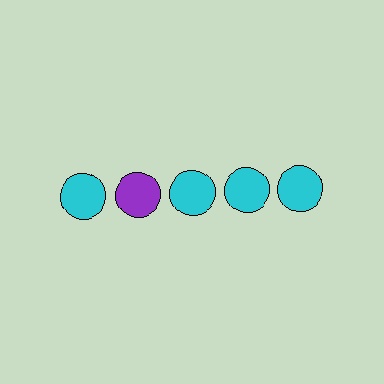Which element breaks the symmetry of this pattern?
The purple circle in the top row, second from left column breaks the symmetry. All other shapes are cyan circles.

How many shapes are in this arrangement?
There are 5 shapes arranged in a grid pattern.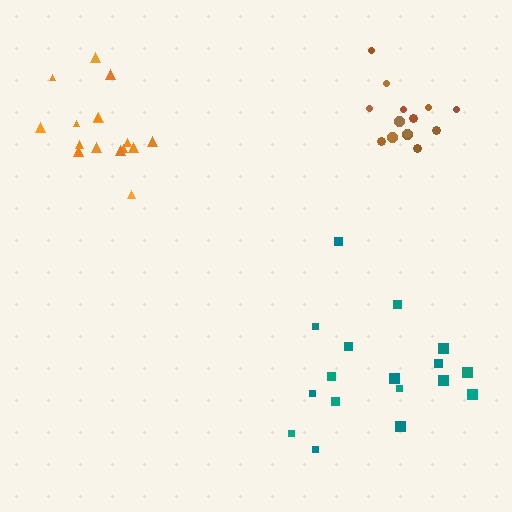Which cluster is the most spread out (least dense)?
Teal.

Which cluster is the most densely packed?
Brown.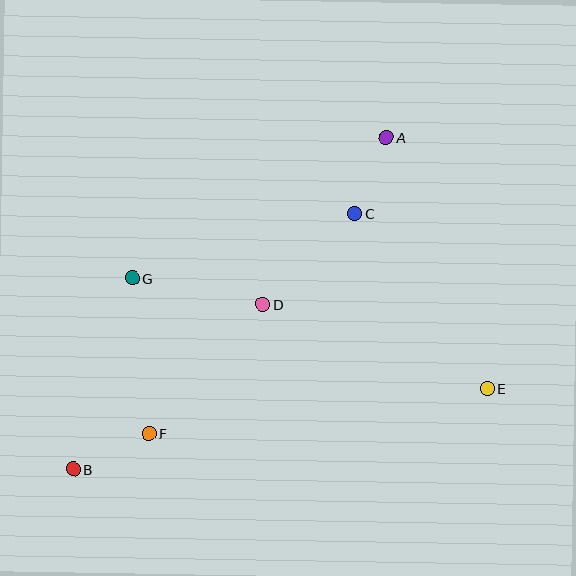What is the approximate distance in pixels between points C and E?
The distance between C and E is approximately 219 pixels.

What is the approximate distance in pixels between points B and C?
The distance between B and C is approximately 380 pixels.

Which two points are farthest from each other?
Points A and B are farthest from each other.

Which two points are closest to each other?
Points A and C are closest to each other.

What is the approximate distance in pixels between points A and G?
The distance between A and G is approximately 291 pixels.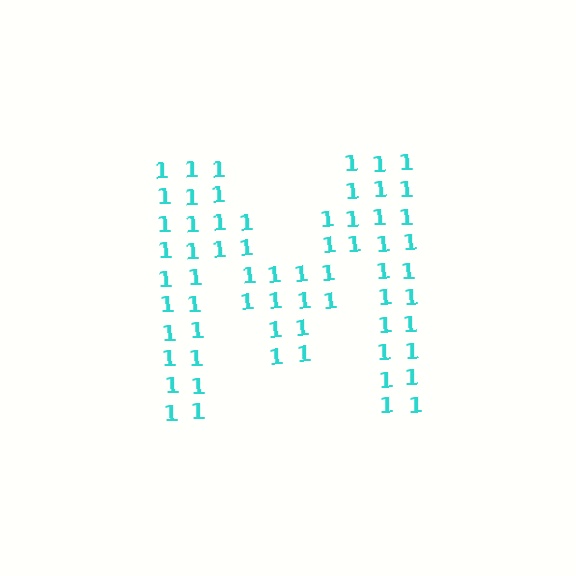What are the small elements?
The small elements are digit 1's.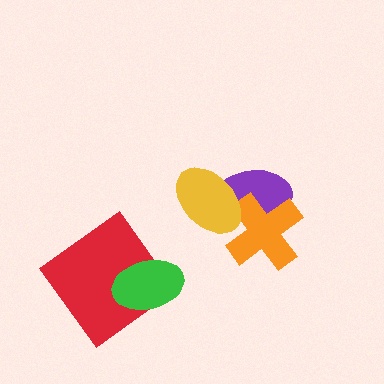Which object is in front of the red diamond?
The green ellipse is in front of the red diamond.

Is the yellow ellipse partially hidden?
No, no other shape covers it.